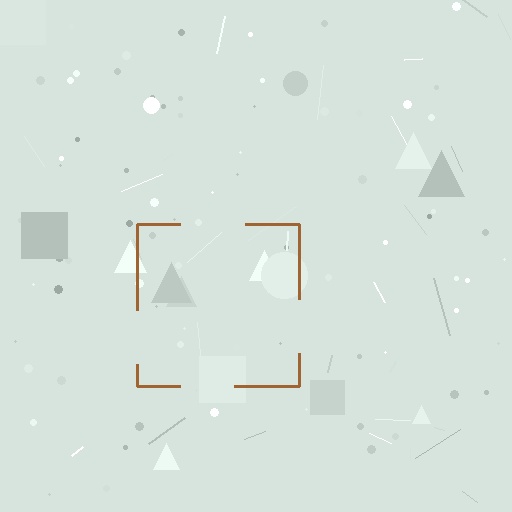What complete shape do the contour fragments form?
The contour fragments form a square.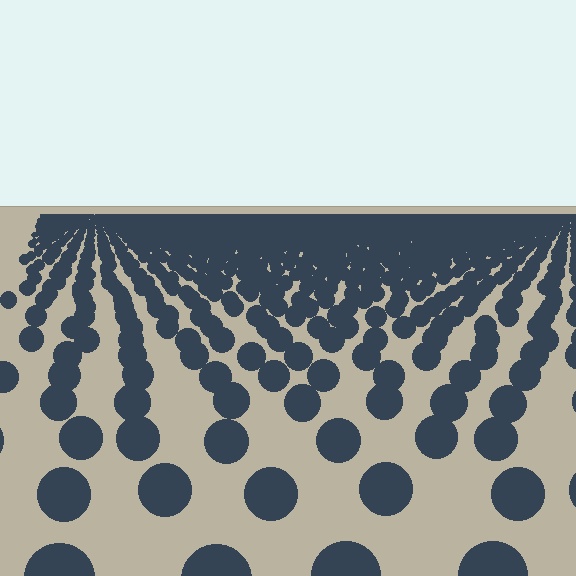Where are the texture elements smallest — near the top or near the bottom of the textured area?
Near the top.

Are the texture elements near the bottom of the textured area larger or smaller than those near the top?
Larger. Near the bottom, elements are closer to the viewer and appear at a bigger on-screen size.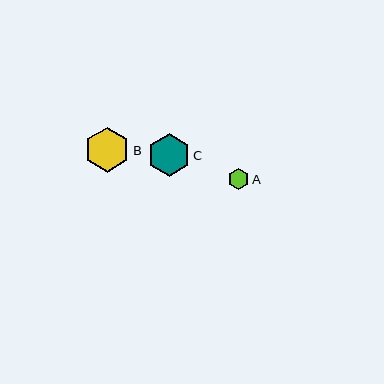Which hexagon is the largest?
Hexagon B is the largest with a size of approximately 45 pixels.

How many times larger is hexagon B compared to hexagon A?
Hexagon B is approximately 2.1 times the size of hexagon A.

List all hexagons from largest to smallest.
From largest to smallest: B, C, A.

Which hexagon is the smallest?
Hexagon A is the smallest with a size of approximately 21 pixels.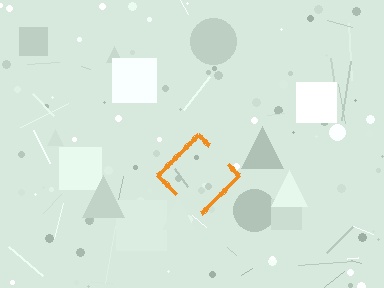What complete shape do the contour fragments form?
The contour fragments form a diamond.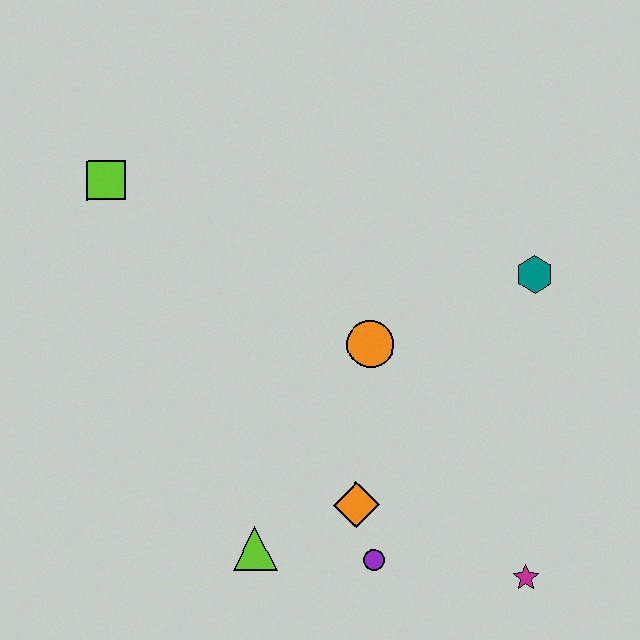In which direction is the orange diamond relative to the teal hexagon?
The orange diamond is below the teal hexagon.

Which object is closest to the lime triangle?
The orange diamond is closest to the lime triangle.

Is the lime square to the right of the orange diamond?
No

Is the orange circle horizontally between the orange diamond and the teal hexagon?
Yes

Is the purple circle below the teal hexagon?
Yes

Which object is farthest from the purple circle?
The lime square is farthest from the purple circle.